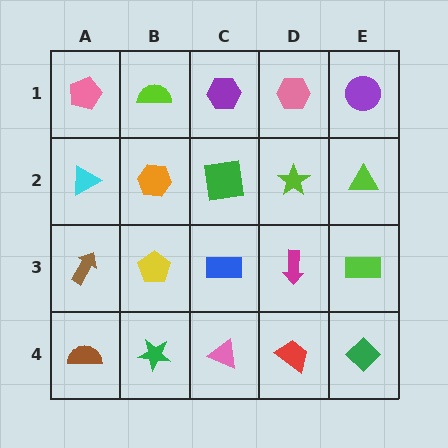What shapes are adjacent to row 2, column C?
A purple hexagon (row 1, column C), a blue rectangle (row 3, column C), an orange hexagon (row 2, column B), a lime star (row 2, column D).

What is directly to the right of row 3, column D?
A lime rectangle.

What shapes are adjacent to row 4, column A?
A brown arrow (row 3, column A), a green star (row 4, column B).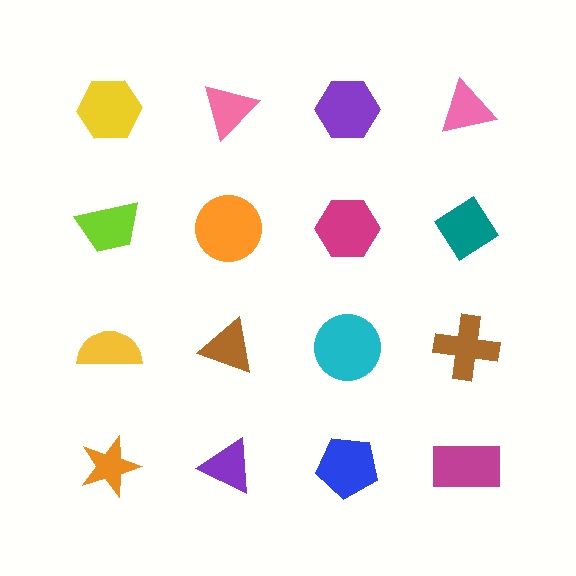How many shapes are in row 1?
4 shapes.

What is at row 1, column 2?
A pink triangle.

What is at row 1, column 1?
A yellow hexagon.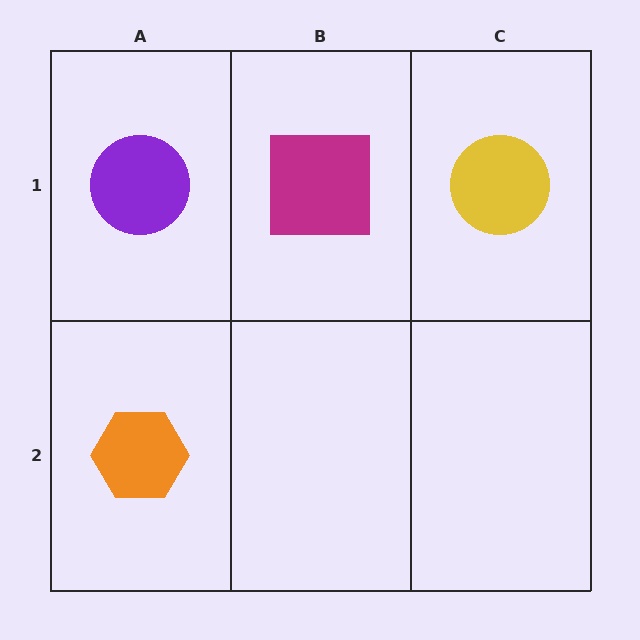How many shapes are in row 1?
3 shapes.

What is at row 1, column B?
A magenta square.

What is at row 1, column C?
A yellow circle.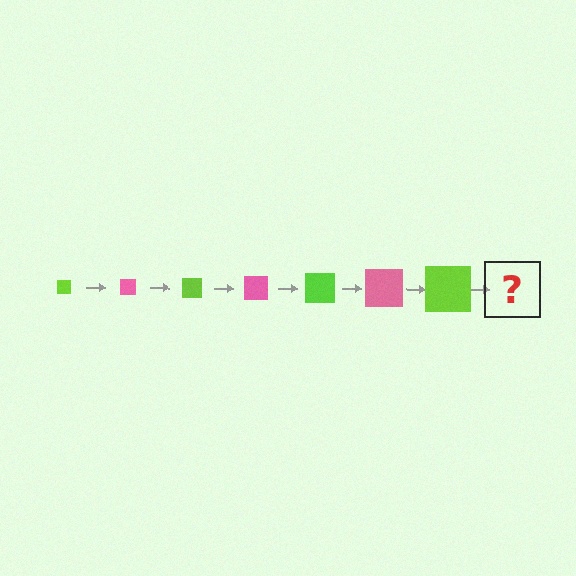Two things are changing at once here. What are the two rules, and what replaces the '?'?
The two rules are that the square grows larger each step and the color cycles through lime and pink. The '?' should be a pink square, larger than the previous one.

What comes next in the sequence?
The next element should be a pink square, larger than the previous one.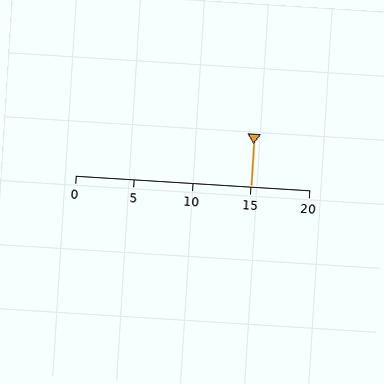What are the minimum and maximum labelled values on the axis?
The axis runs from 0 to 20.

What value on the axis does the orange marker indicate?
The marker indicates approximately 15.